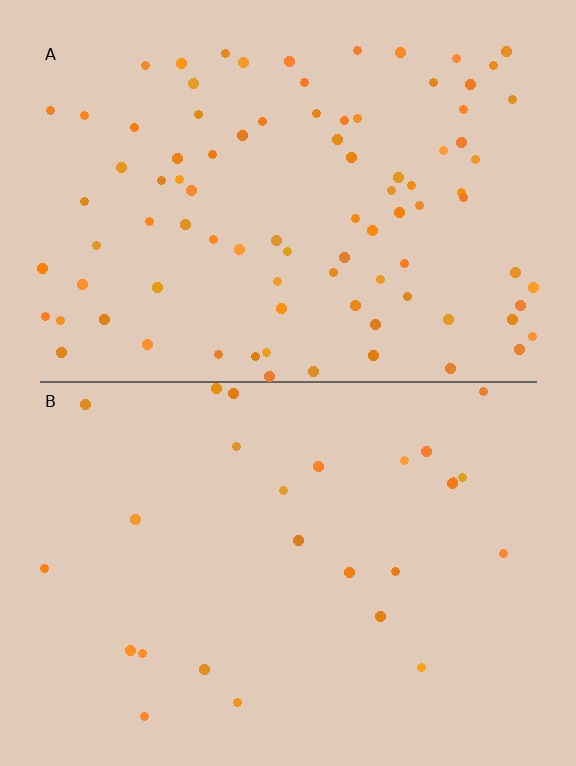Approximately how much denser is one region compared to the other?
Approximately 3.4× — region A over region B.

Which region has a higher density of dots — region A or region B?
A (the top).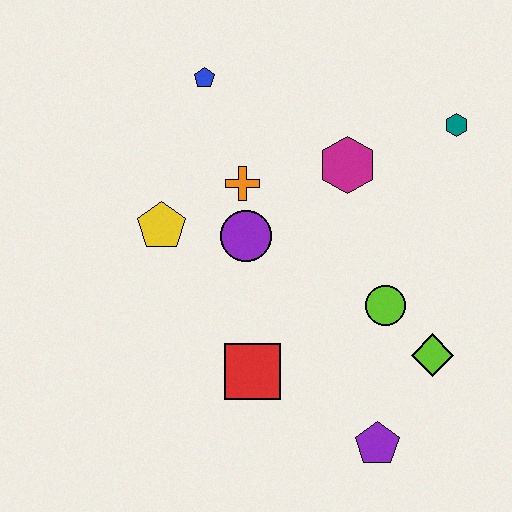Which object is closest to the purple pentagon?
The lime diamond is closest to the purple pentagon.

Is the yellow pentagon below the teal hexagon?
Yes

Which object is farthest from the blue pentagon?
The purple pentagon is farthest from the blue pentagon.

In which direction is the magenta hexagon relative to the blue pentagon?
The magenta hexagon is to the right of the blue pentagon.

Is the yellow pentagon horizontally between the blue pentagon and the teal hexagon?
No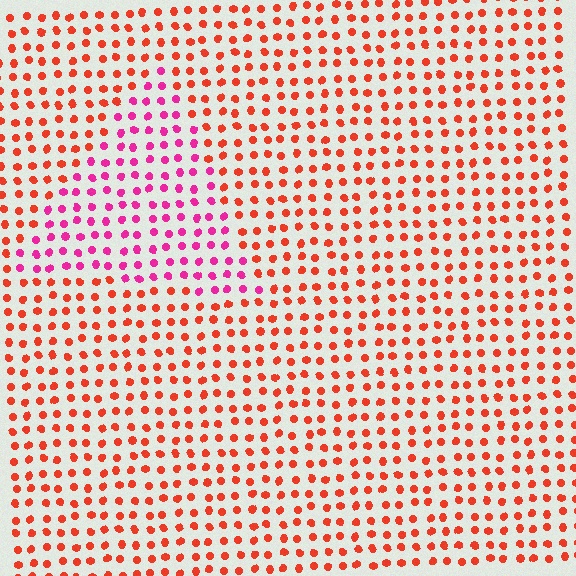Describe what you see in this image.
The image is filled with small red elements in a uniform arrangement. A triangle-shaped region is visible where the elements are tinted to a slightly different hue, forming a subtle color boundary.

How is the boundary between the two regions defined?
The boundary is defined purely by a slight shift in hue (about 44 degrees). Spacing, size, and orientation are identical on both sides.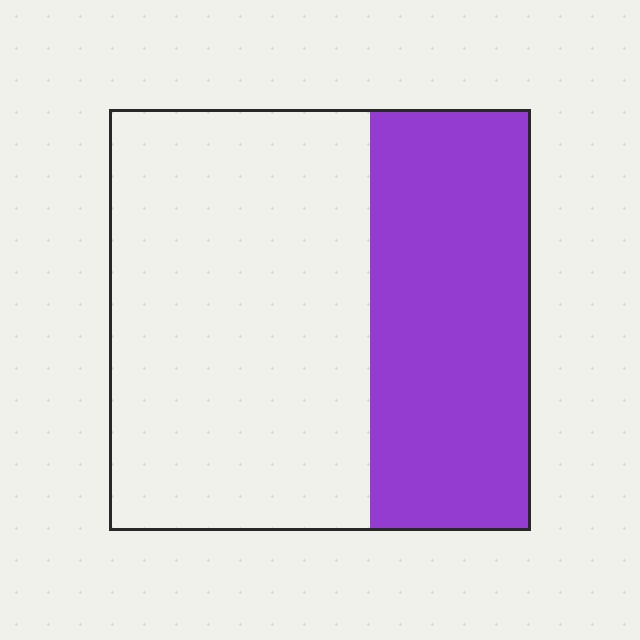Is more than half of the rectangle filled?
No.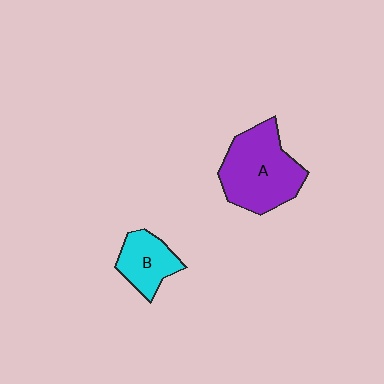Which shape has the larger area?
Shape A (purple).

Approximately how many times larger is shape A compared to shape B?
Approximately 1.9 times.